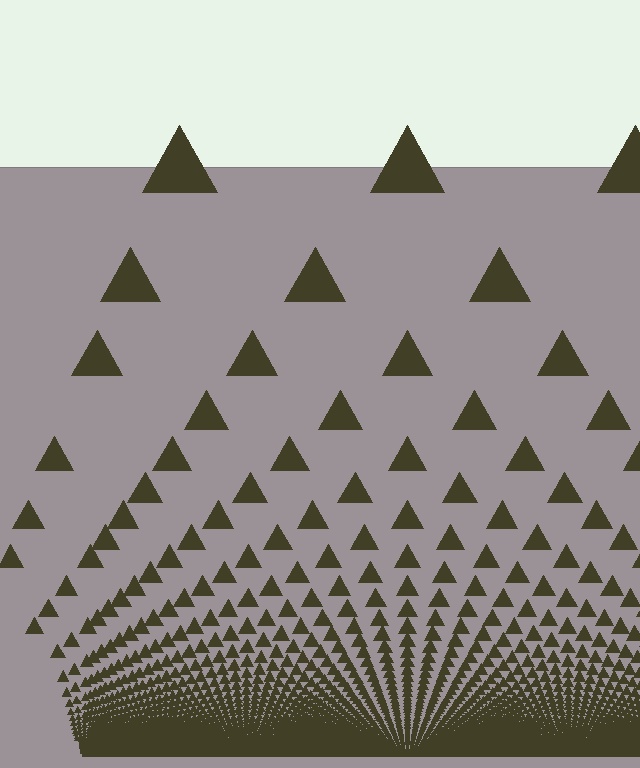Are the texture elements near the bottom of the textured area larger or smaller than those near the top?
Smaller. The gradient is inverted — elements near the bottom are smaller and denser.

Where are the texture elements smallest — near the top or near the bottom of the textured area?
Near the bottom.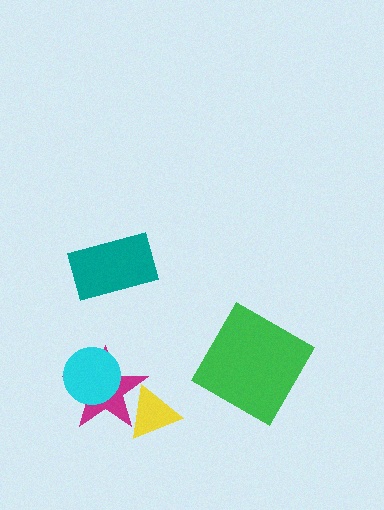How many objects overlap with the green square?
0 objects overlap with the green square.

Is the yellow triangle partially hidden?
Yes, it is partially covered by another shape.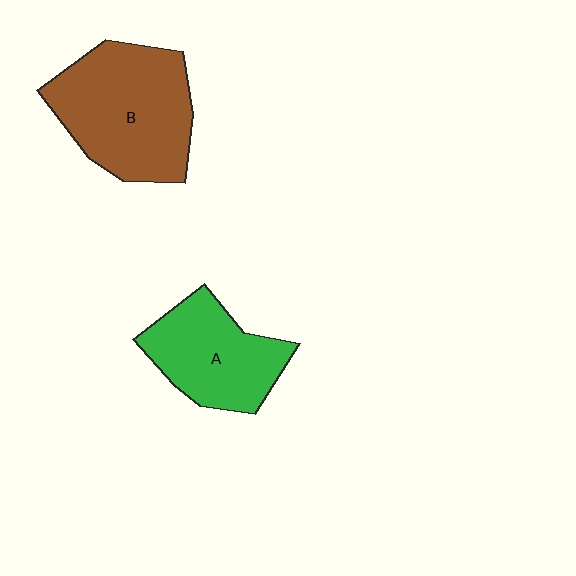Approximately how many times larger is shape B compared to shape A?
Approximately 1.4 times.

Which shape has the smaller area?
Shape A (green).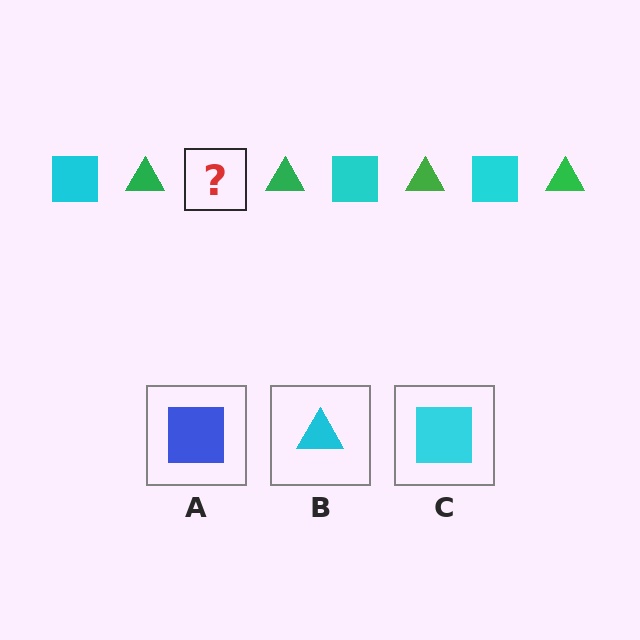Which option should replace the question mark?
Option C.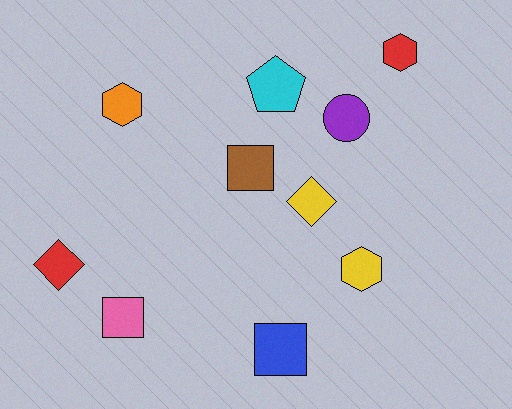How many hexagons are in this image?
There are 3 hexagons.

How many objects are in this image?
There are 10 objects.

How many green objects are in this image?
There are no green objects.